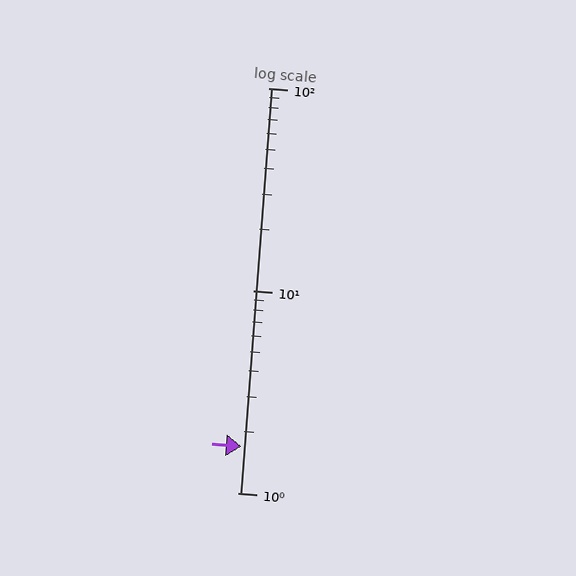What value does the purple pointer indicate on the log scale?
The pointer indicates approximately 1.7.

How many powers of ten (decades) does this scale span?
The scale spans 2 decades, from 1 to 100.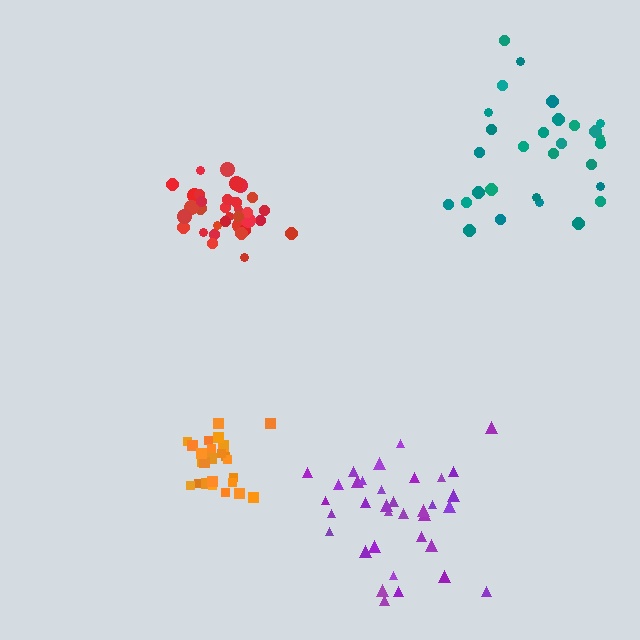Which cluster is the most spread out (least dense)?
Teal.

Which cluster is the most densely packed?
Red.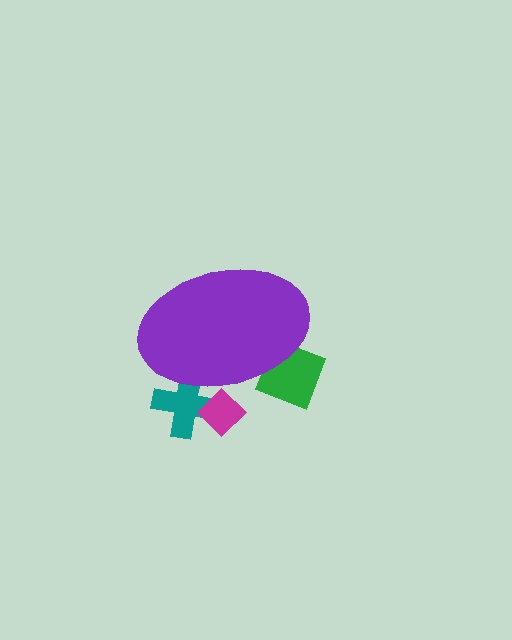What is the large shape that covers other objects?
A purple ellipse.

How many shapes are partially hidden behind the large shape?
3 shapes are partially hidden.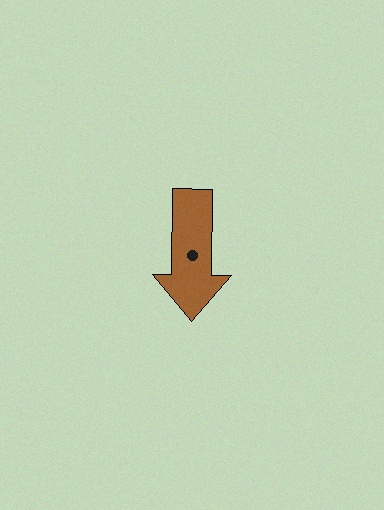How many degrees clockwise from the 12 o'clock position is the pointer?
Approximately 181 degrees.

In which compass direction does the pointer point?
South.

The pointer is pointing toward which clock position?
Roughly 6 o'clock.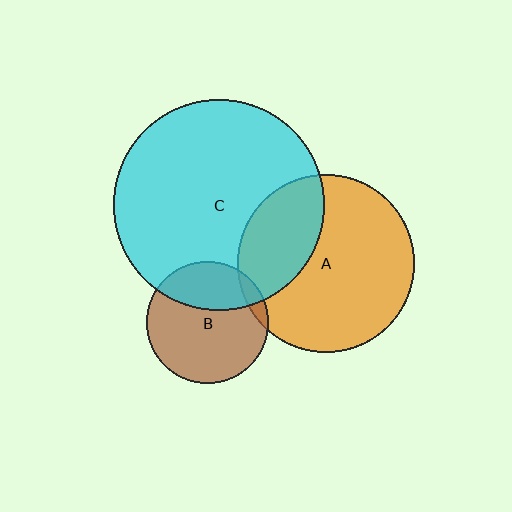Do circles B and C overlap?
Yes.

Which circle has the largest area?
Circle C (cyan).